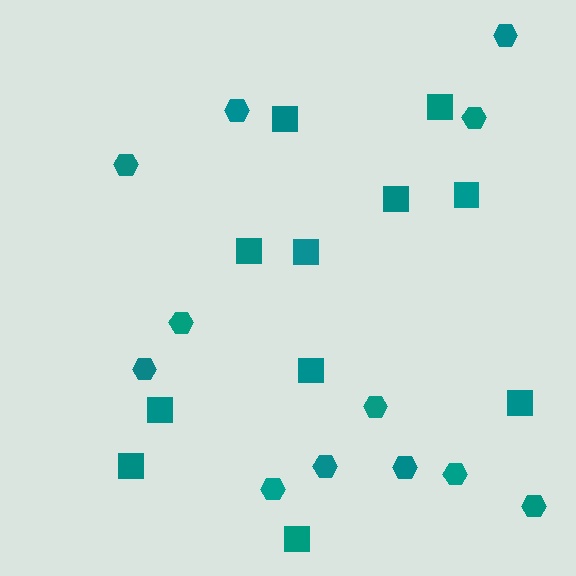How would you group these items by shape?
There are 2 groups: one group of squares (11) and one group of hexagons (12).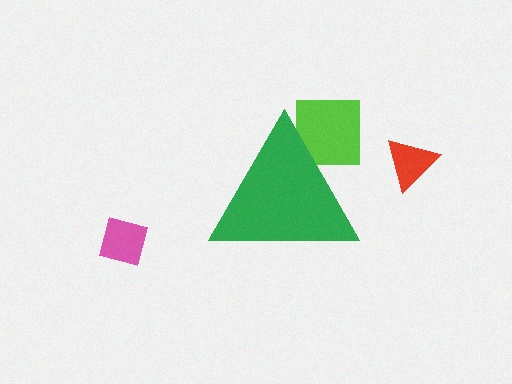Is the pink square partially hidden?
No, the pink square is fully visible.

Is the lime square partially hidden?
Yes, the lime square is partially hidden behind the green triangle.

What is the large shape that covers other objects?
A green triangle.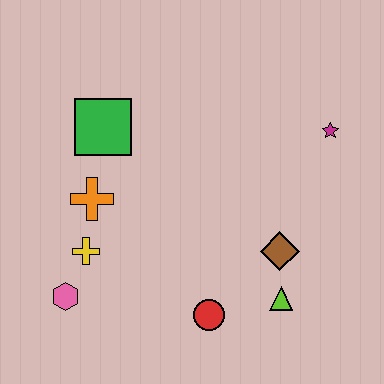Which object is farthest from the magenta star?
The pink hexagon is farthest from the magenta star.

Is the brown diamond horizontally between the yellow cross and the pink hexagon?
No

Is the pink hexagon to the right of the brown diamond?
No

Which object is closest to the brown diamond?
The lime triangle is closest to the brown diamond.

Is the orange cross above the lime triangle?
Yes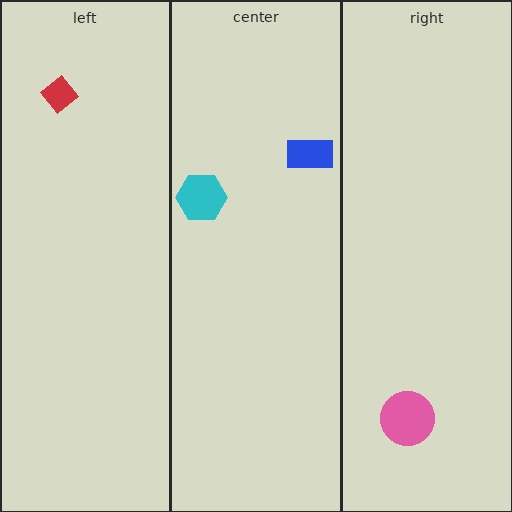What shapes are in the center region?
The blue rectangle, the cyan hexagon.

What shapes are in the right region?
The pink circle.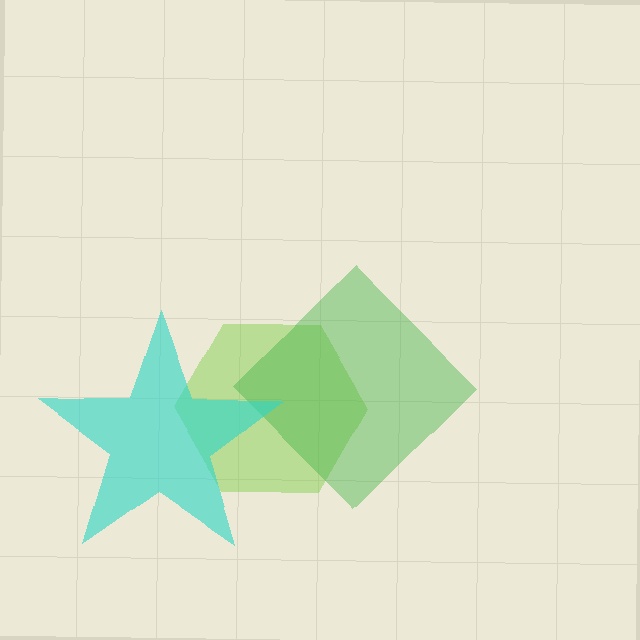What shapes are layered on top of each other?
The layered shapes are: a lime hexagon, a green diamond, a cyan star.